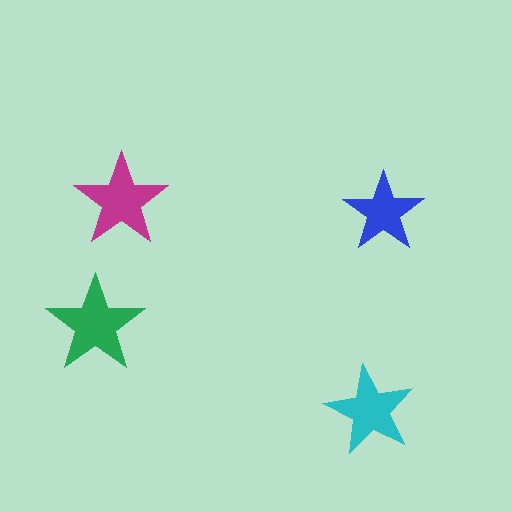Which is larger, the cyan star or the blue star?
The cyan one.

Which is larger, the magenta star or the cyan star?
The magenta one.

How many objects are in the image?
There are 4 objects in the image.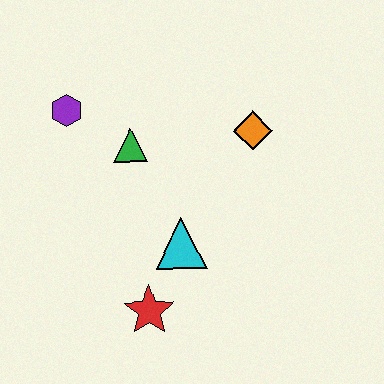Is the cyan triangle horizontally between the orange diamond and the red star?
Yes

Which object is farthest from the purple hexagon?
The red star is farthest from the purple hexagon.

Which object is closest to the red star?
The cyan triangle is closest to the red star.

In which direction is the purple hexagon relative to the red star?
The purple hexagon is above the red star.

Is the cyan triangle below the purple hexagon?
Yes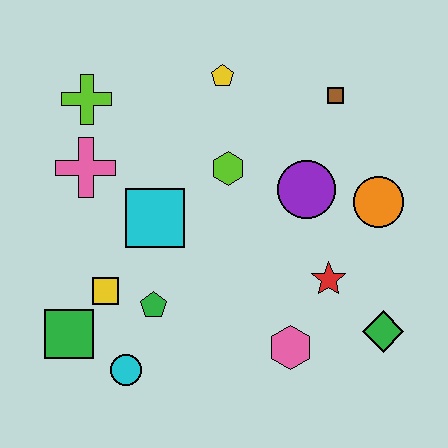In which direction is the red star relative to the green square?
The red star is to the right of the green square.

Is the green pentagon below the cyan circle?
No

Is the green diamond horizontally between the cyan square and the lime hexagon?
No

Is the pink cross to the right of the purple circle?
No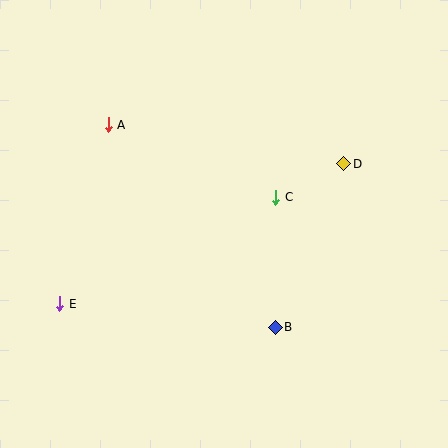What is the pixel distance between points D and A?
The distance between D and A is 239 pixels.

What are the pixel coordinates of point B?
Point B is at (275, 327).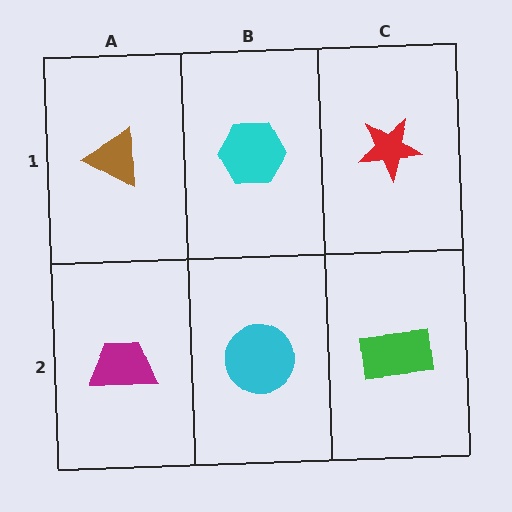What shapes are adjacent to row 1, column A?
A magenta trapezoid (row 2, column A), a cyan hexagon (row 1, column B).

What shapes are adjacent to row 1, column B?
A cyan circle (row 2, column B), a brown triangle (row 1, column A), a red star (row 1, column C).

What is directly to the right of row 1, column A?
A cyan hexagon.